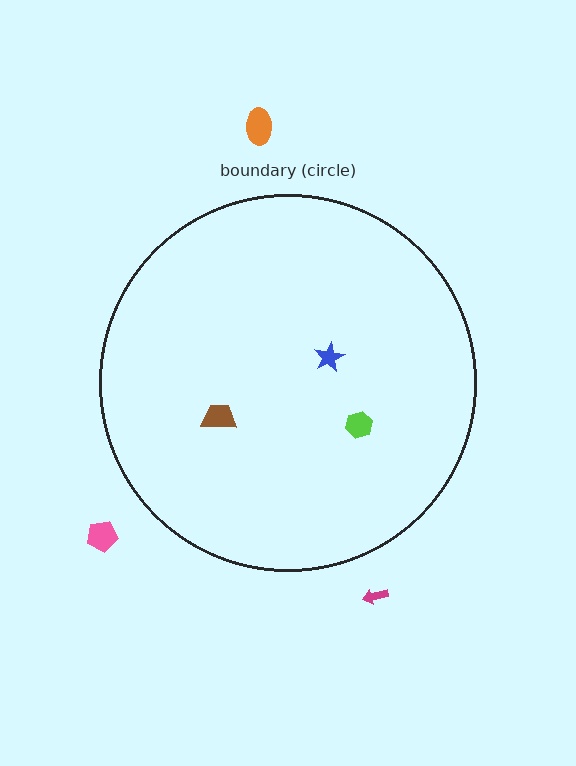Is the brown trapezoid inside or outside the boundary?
Inside.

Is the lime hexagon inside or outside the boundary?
Inside.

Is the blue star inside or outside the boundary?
Inside.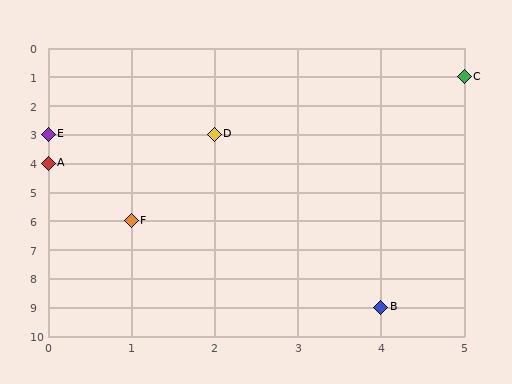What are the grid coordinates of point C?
Point C is at grid coordinates (5, 1).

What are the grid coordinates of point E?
Point E is at grid coordinates (0, 3).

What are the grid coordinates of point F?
Point F is at grid coordinates (1, 6).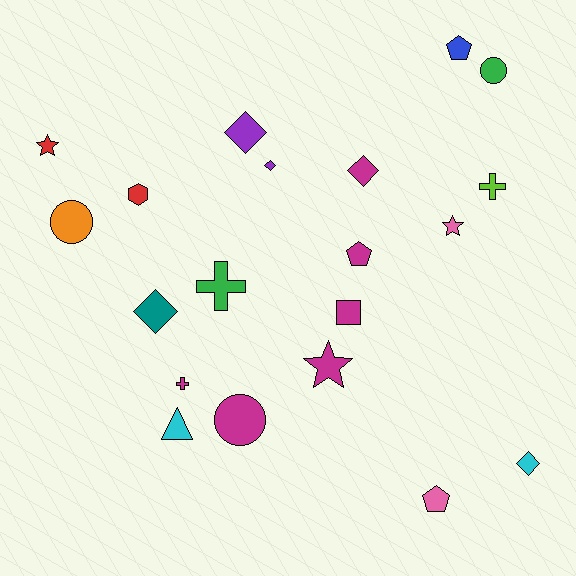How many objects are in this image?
There are 20 objects.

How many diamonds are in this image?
There are 5 diamonds.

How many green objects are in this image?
There are 2 green objects.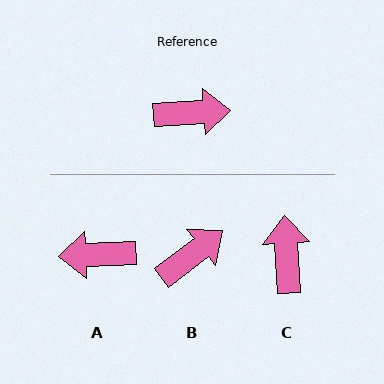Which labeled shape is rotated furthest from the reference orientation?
A, about 179 degrees away.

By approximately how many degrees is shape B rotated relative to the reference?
Approximately 34 degrees counter-clockwise.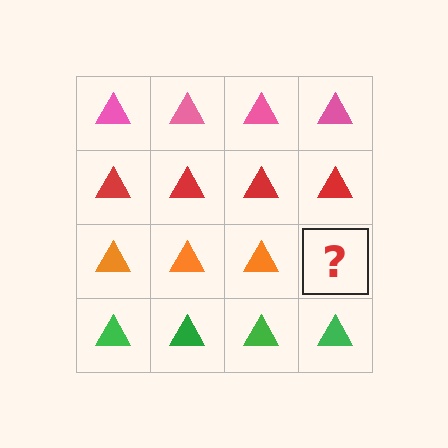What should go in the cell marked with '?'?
The missing cell should contain an orange triangle.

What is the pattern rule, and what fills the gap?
The rule is that each row has a consistent color. The gap should be filled with an orange triangle.